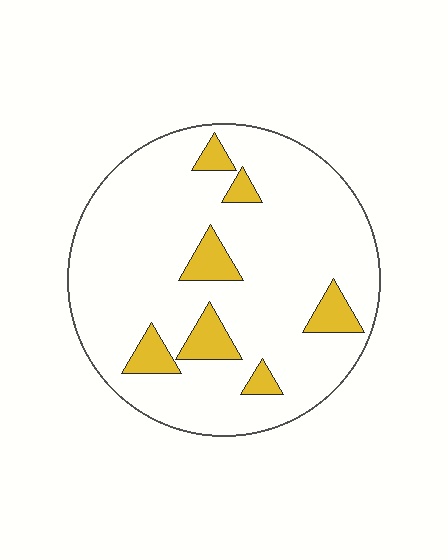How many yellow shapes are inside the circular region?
7.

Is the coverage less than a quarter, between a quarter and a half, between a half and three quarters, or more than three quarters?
Less than a quarter.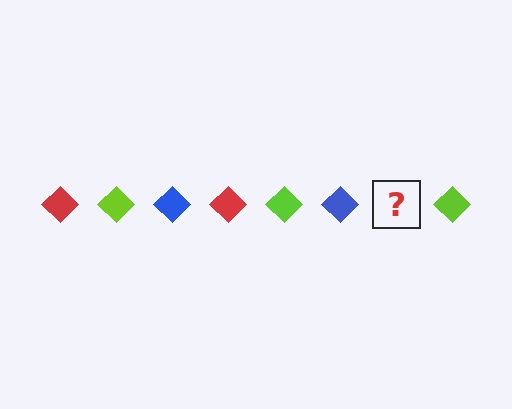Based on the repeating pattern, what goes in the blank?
The blank should be a red diamond.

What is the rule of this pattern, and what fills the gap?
The rule is that the pattern cycles through red, lime, blue diamonds. The gap should be filled with a red diamond.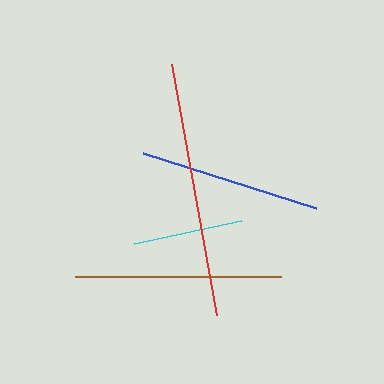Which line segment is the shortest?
The cyan line is the shortest at approximately 110 pixels.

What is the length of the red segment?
The red segment is approximately 255 pixels long.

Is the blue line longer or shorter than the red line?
The red line is longer than the blue line.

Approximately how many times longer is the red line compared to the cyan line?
The red line is approximately 2.3 times the length of the cyan line.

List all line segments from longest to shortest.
From longest to shortest: red, brown, blue, cyan.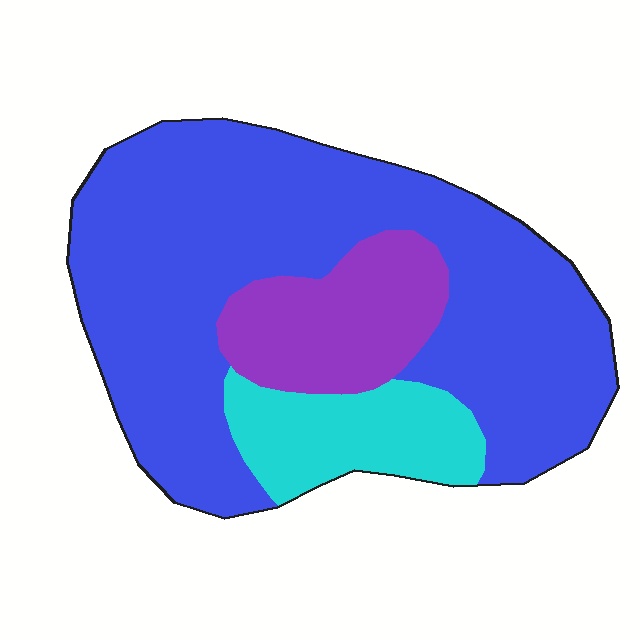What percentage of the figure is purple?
Purple takes up about one sixth (1/6) of the figure.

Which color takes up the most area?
Blue, at roughly 70%.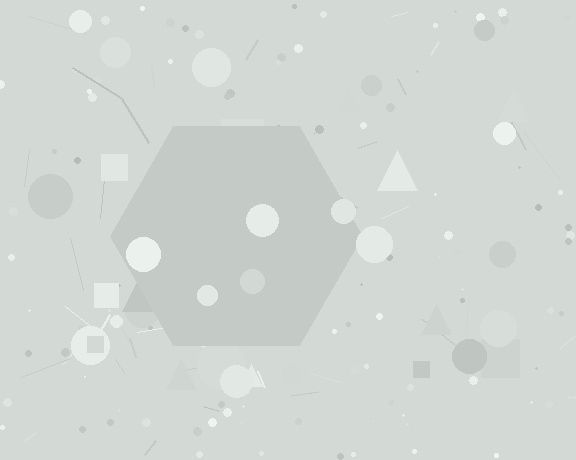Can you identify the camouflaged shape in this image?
The camouflaged shape is a hexagon.